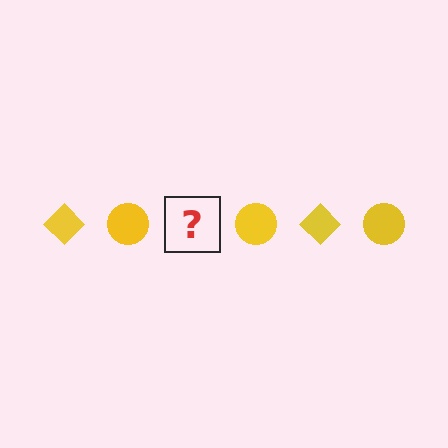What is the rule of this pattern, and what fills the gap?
The rule is that the pattern cycles through diamond, circle shapes in yellow. The gap should be filled with a yellow diamond.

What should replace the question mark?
The question mark should be replaced with a yellow diamond.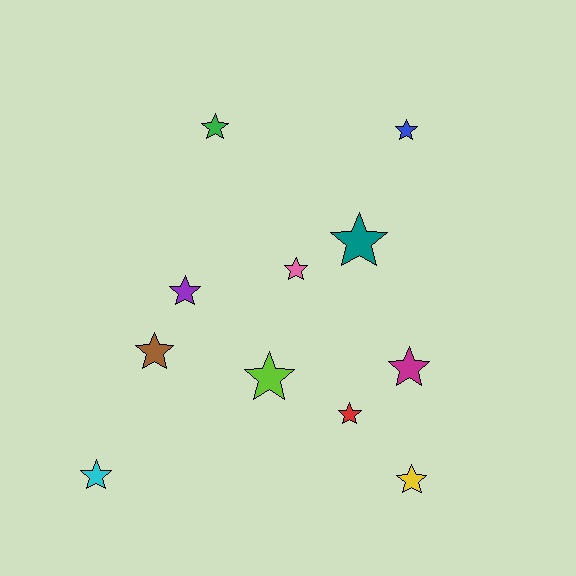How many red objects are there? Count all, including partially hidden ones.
There is 1 red object.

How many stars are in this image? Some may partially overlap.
There are 11 stars.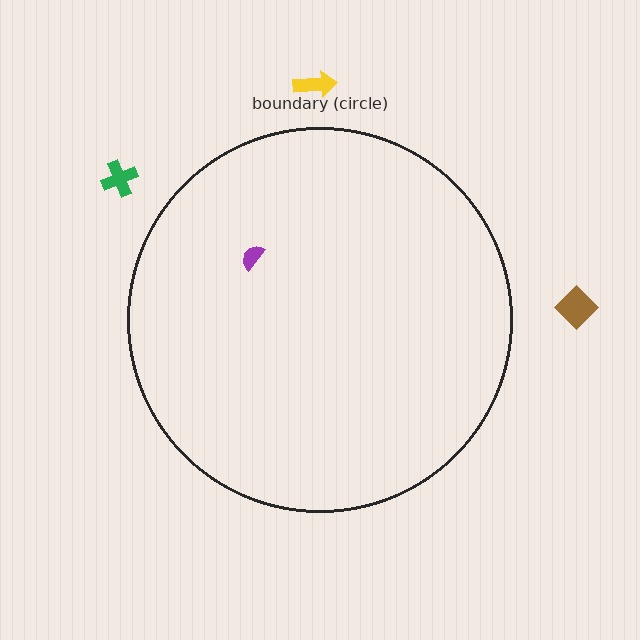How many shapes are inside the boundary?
1 inside, 3 outside.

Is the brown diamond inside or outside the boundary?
Outside.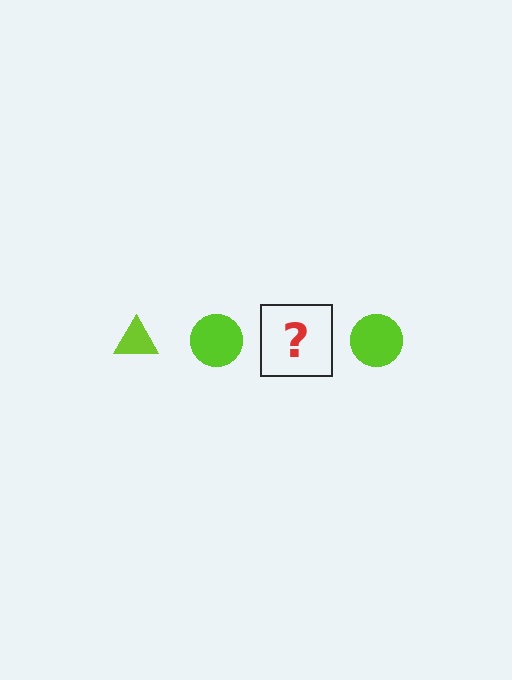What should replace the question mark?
The question mark should be replaced with a lime triangle.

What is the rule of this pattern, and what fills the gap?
The rule is that the pattern cycles through triangle, circle shapes in lime. The gap should be filled with a lime triangle.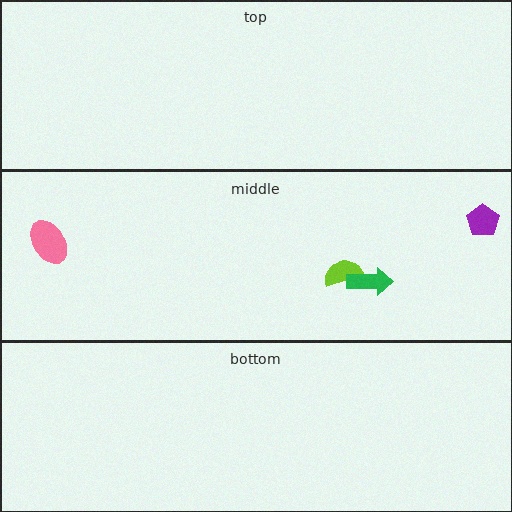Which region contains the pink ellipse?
The middle region.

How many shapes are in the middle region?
4.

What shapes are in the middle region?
The lime semicircle, the green arrow, the purple pentagon, the pink ellipse.